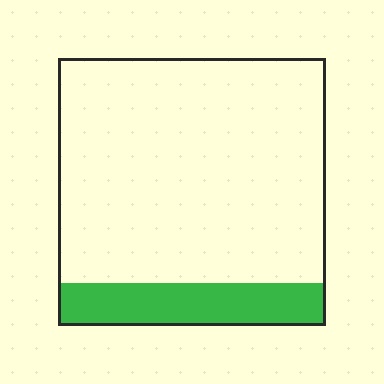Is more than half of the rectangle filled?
No.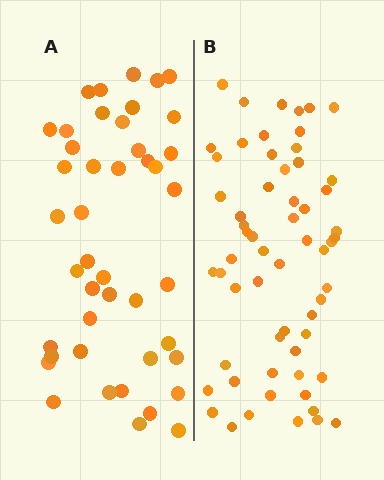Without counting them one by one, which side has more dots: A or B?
Region B (the right region) has more dots.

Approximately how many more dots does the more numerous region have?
Region B has approximately 15 more dots than region A.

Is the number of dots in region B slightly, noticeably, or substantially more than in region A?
Region B has noticeably more, but not dramatically so. The ratio is roughly 1.4 to 1.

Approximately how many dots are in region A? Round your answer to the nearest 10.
About 40 dots. (The exact count is 44, which rounds to 40.)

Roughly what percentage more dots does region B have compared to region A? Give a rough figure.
About 35% more.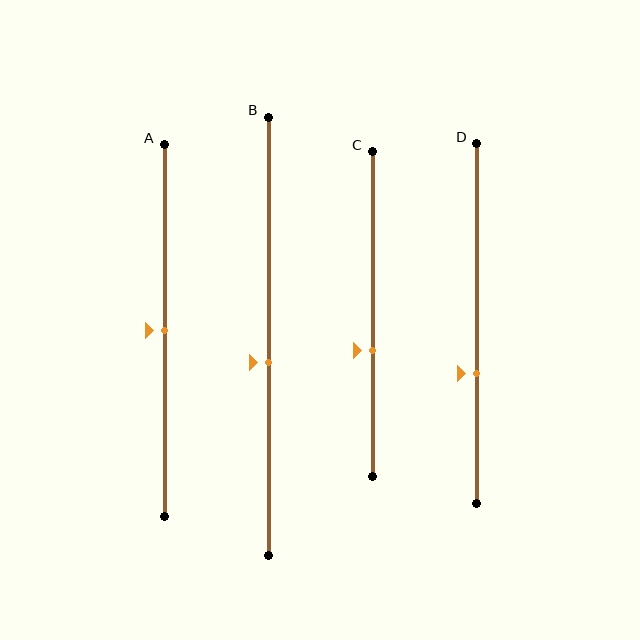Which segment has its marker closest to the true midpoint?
Segment A has its marker closest to the true midpoint.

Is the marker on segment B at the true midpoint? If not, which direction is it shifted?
No, the marker on segment B is shifted downward by about 6% of the segment length.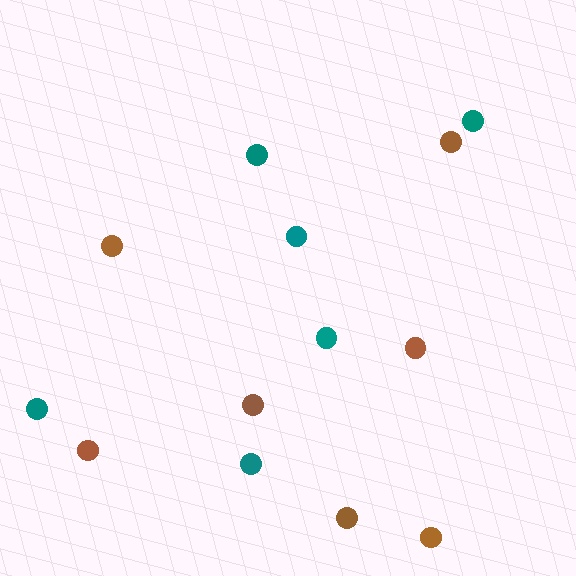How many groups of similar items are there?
There are 2 groups: one group of brown circles (7) and one group of teal circles (6).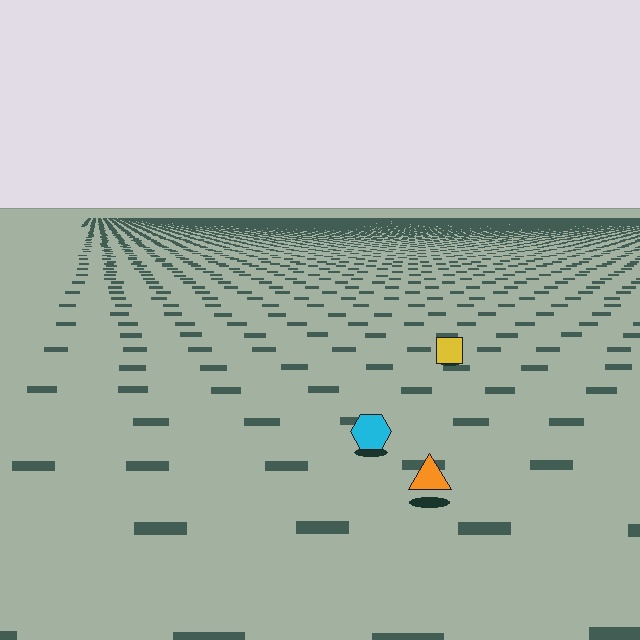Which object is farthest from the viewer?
The yellow square is farthest from the viewer. It appears smaller and the ground texture around it is denser.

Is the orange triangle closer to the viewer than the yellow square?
Yes. The orange triangle is closer — you can tell from the texture gradient: the ground texture is coarser near it.